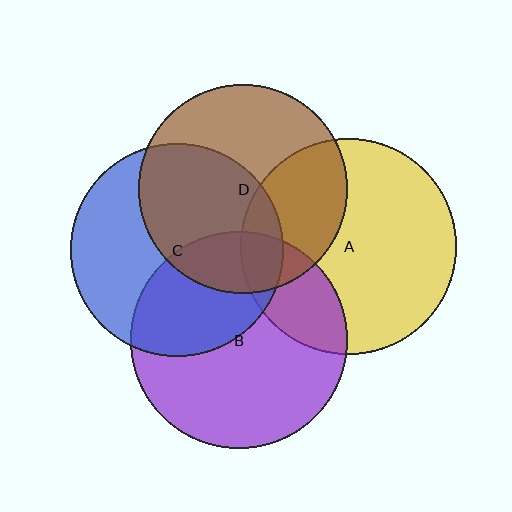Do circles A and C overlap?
Yes.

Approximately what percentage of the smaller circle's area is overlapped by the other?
Approximately 10%.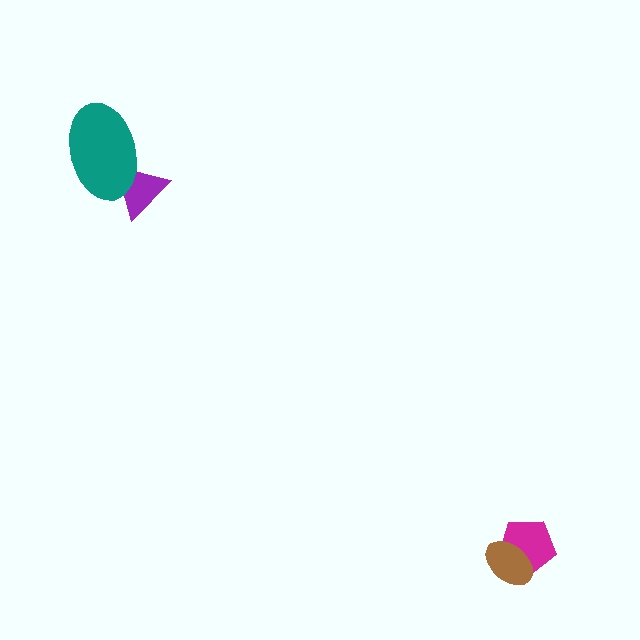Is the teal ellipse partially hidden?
No, no other shape covers it.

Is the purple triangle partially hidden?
Yes, it is partially covered by another shape.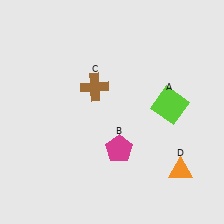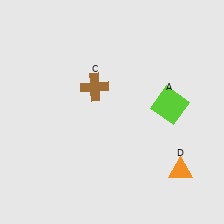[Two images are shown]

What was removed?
The magenta pentagon (B) was removed in Image 2.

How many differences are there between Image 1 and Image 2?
There is 1 difference between the two images.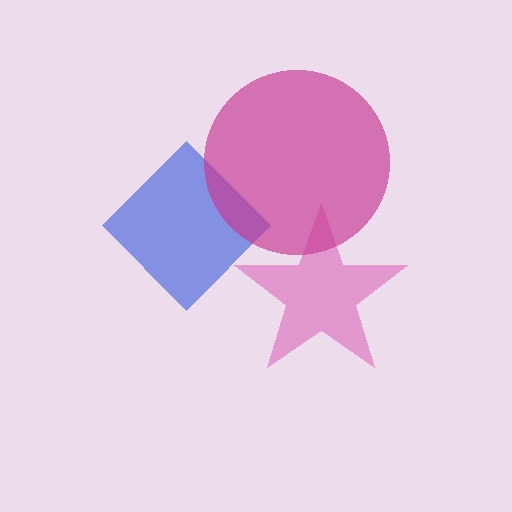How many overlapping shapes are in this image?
There are 3 overlapping shapes in the image.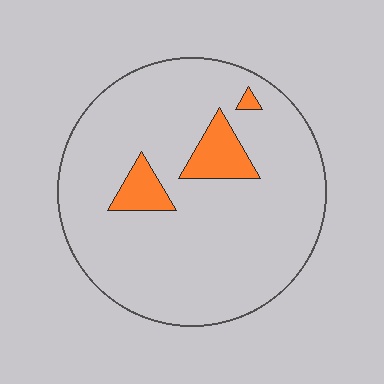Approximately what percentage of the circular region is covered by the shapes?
Approximately 10%.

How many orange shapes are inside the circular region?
3.